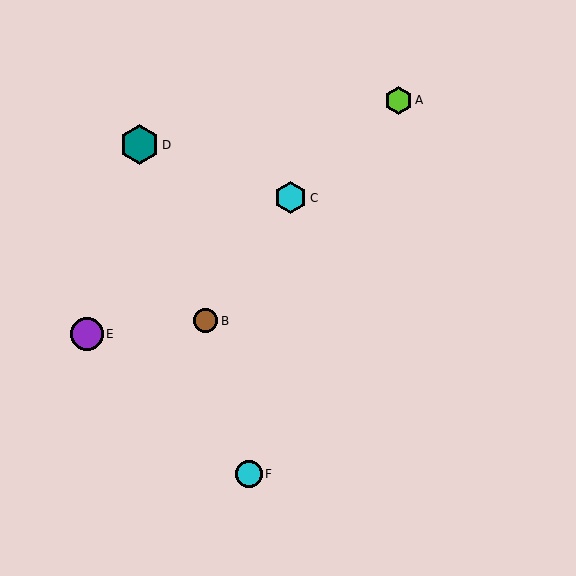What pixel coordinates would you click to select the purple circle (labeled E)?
Click at (87, 334) to select the purple circle E.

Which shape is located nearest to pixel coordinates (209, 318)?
The brown circle (labeled B) at (206, 321) is nearest to that location.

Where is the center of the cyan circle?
The center of the cyan circle is at (249, 474).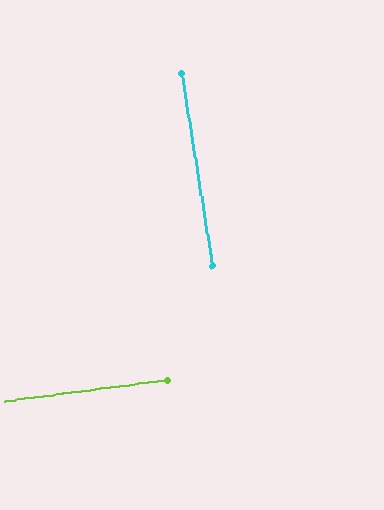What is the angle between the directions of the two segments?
Approximately 88 degrees.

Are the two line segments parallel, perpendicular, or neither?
Perpendicular — they meet at approximately 88°.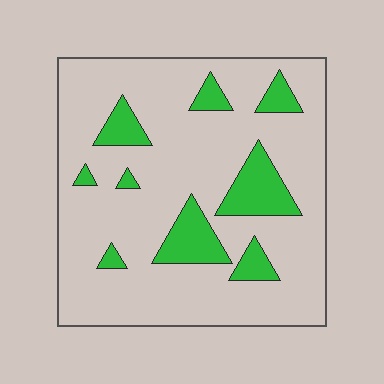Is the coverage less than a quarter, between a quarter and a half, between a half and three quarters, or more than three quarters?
Less than a quarter.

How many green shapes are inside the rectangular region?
9.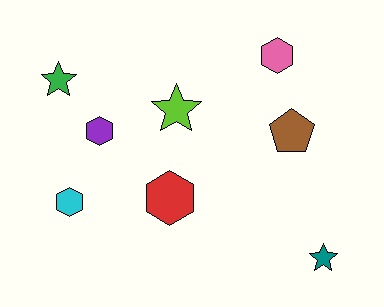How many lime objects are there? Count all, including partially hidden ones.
There is 1 lime object.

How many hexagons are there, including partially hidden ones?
There are 4 hexagons.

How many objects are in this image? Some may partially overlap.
There are 8 objects.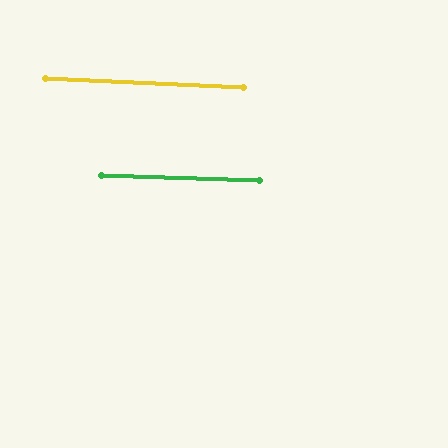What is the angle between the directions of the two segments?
Approximately 1 degree.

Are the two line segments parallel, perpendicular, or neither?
Parallel — their directions differ by only 1.0°.